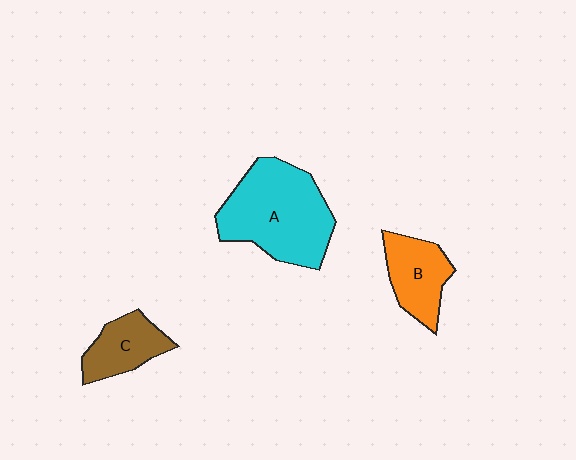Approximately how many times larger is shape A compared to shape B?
Approximately 2.0 times.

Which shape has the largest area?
Shape A (cyan).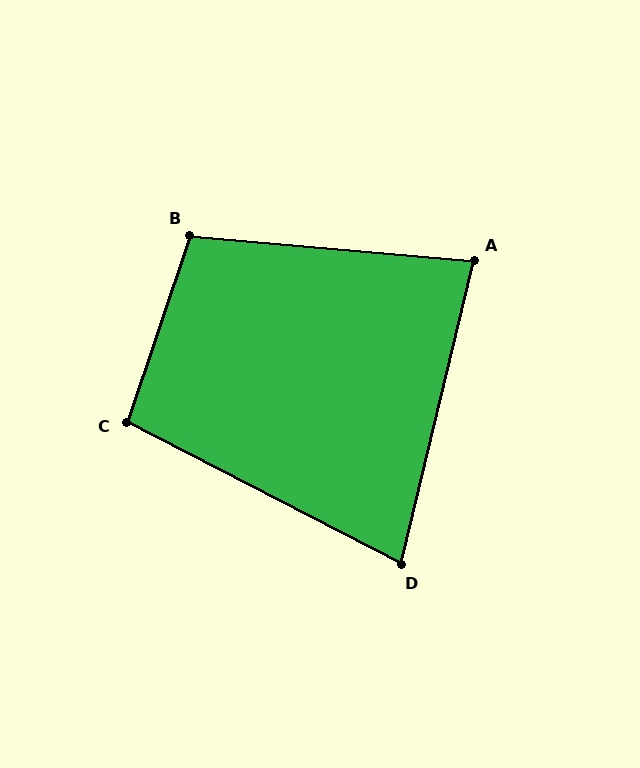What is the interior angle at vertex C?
Approximately 98 degrees (obtuse).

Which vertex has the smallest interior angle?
D, at approximately 76 degrees.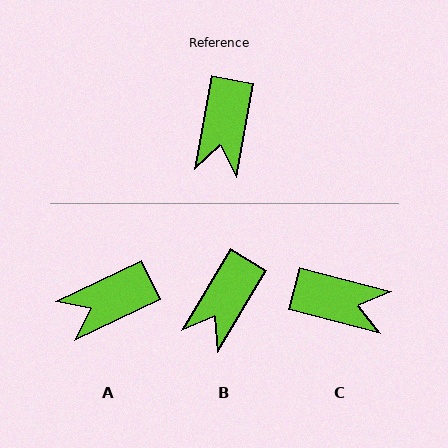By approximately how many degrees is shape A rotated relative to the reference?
Approximately 54 degrees clockwise.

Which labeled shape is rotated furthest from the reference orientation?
C, about 86 degrees away.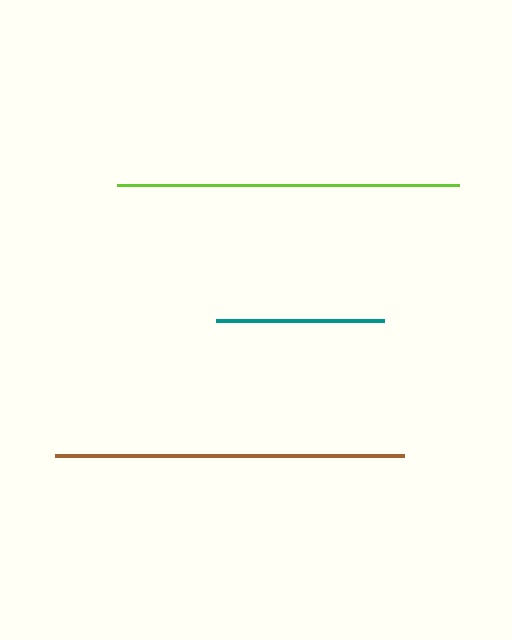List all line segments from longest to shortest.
From longest to shortest: brown, lime, teal.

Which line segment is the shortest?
The teal line is the shortest at approximately 168 pixels.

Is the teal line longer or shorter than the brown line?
The brown line is longer than the teal line.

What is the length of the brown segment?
The brown segment is approximately 349 pixels long.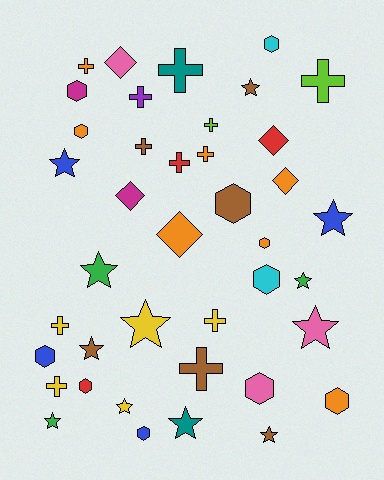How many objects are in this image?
There are 40 objects.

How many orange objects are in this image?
There are 7 orange objects.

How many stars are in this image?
There are 12 stars.